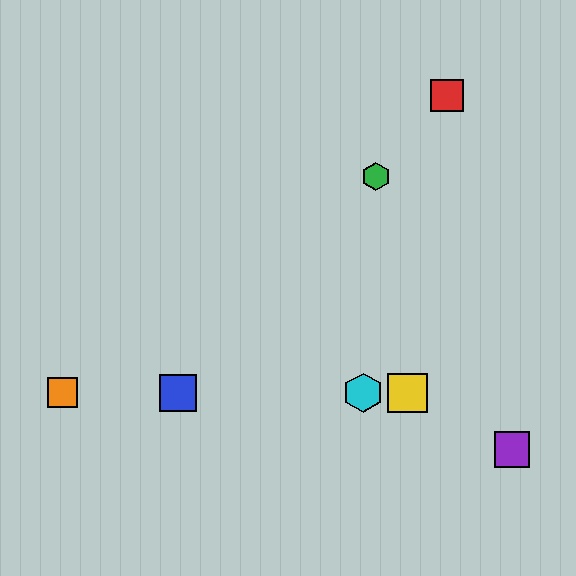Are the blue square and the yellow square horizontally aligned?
Yes, both are at y≈393.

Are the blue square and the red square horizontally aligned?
No, the blue square is at y≈393 and the red square is at y≈96.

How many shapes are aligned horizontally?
4 shapes (the blue square, the yellow square, the orange square, the cyan hexagon) are aligned horizontally.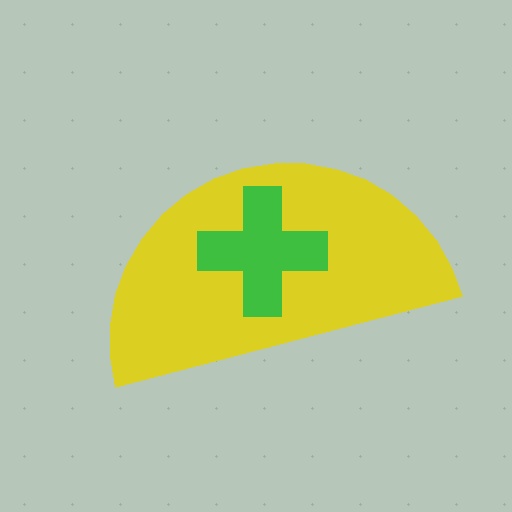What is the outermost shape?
The yellow semicircle.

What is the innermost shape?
The green cross.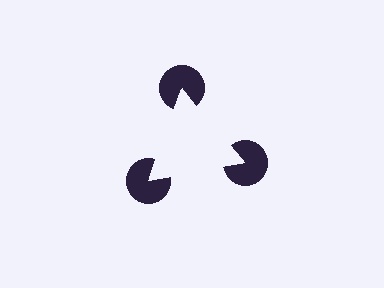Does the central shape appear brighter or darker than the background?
It typically appears slightly brighter than the background, even though no actual brightness change is drawn.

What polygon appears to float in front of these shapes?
An illusory triangle — its edges are inferred from the aligned wedge cuts in the pac-man discs, not physically drawn.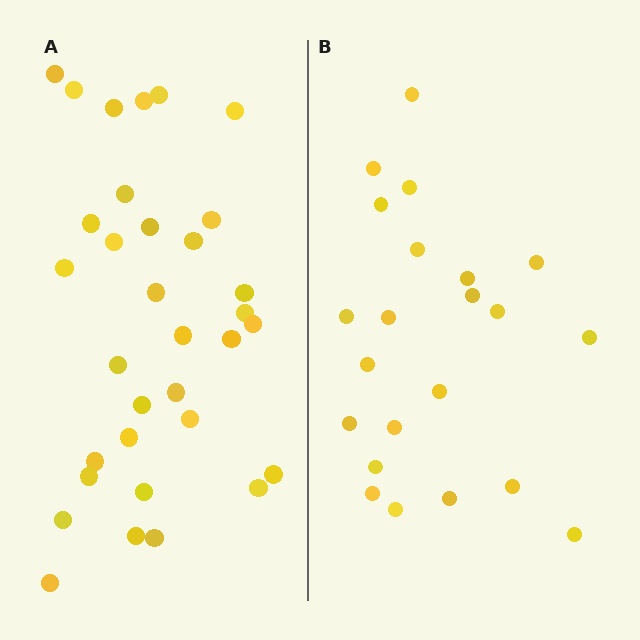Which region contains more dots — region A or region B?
Region A (the left region) has more dots.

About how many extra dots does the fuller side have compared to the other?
Region A has roughly 12 or so more dots than region B.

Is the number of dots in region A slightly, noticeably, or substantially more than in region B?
Region A has substantially more. The ratio is roughly 1.5 to 1.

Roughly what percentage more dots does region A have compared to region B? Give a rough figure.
About 50% more.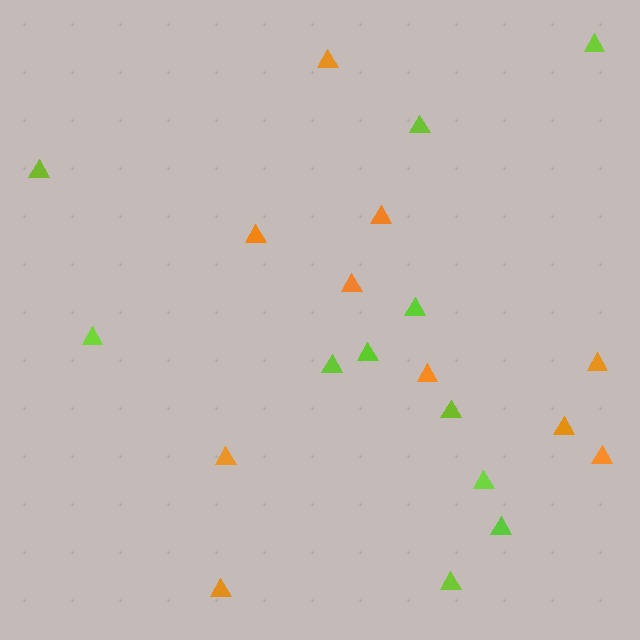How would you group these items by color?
There are 2 groups: one group of lime triangles (11) and one group of orange triangles (10).